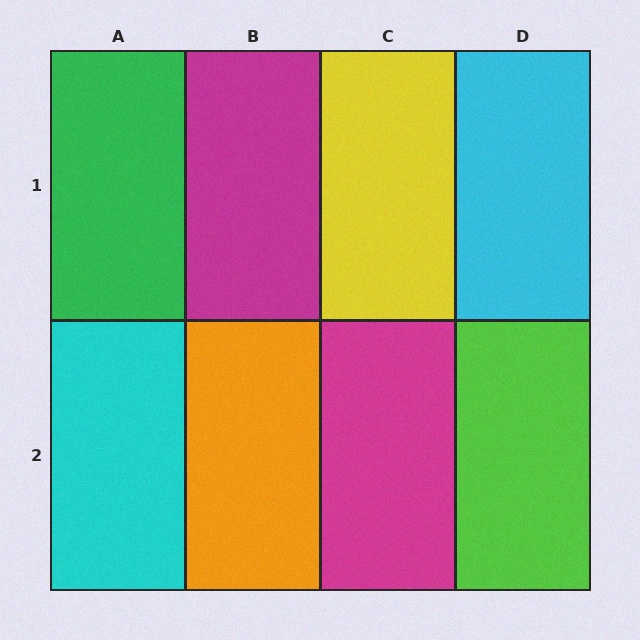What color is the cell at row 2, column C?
Magenta.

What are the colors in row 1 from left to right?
Green, magenta, yellow, cyan.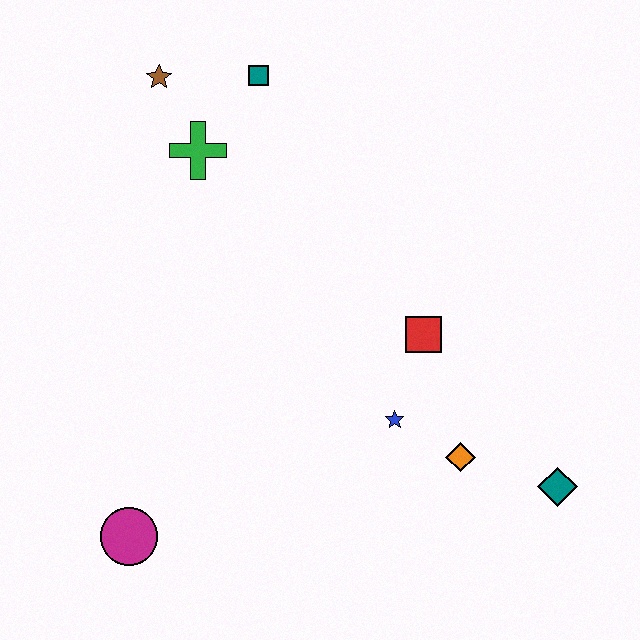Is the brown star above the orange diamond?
Yes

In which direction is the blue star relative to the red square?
The blue star is below the red square.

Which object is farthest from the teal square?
The teal diamond is farthest from the teal square.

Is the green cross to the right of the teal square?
No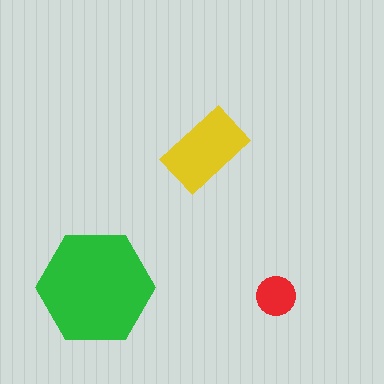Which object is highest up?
The yellow rectangle is topmost.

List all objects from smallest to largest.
The red circle, the yellow rectangle, the green hexagon.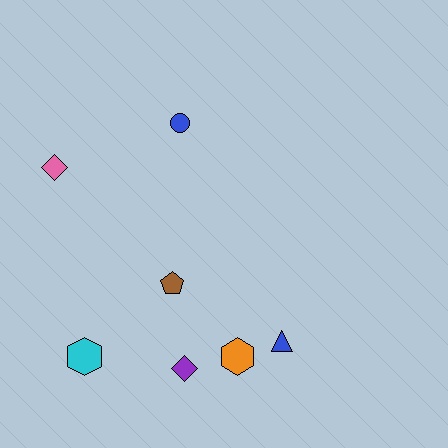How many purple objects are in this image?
There is 1 purple object.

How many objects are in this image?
There are 7 objects.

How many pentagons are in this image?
There is 1 pentagon.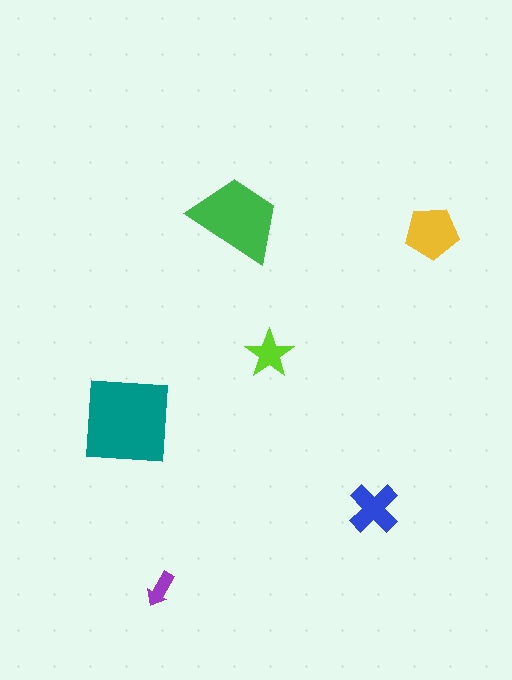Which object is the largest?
The teal square.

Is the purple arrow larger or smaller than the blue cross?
Smaller.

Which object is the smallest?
The purple arrow.